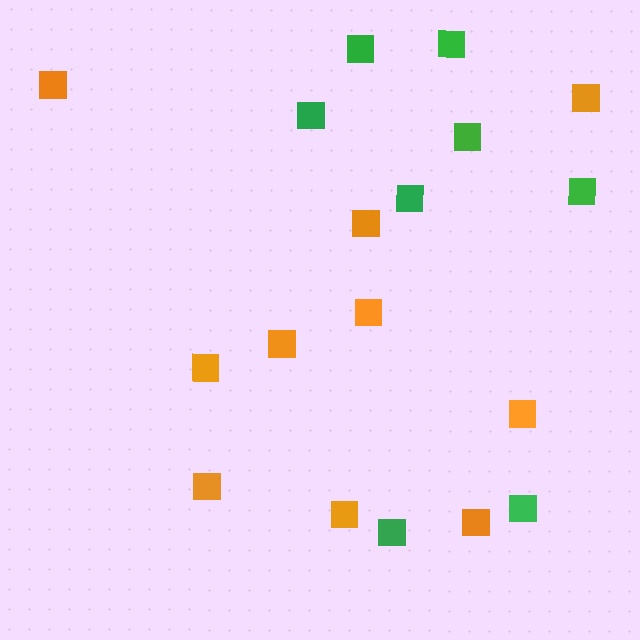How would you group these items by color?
There are 2 groups: one group of green squares (8) and one group of orange squares (10).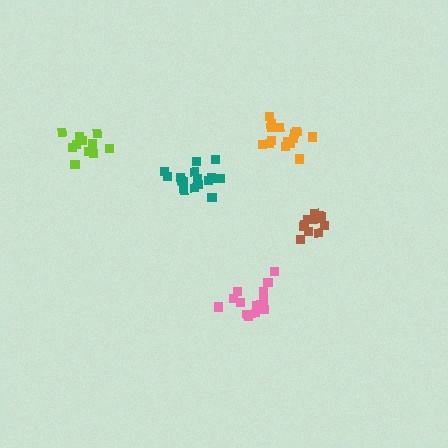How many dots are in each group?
Group 1: 13 dots, Group 2: 11 dots, Group 3: 11 dots, Group 4: 16 dots, Group 5: 15 dots (66 total).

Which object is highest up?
The orange cluster is topmost.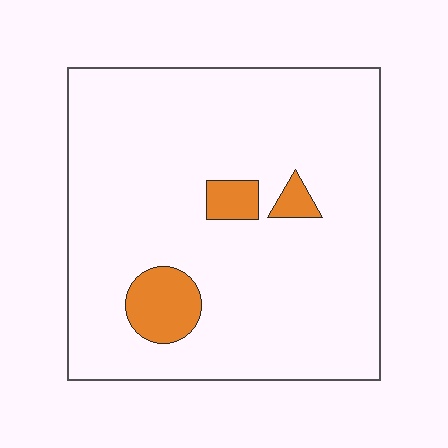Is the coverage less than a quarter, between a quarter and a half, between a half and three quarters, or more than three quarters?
Less than a quarter.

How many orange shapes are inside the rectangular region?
3.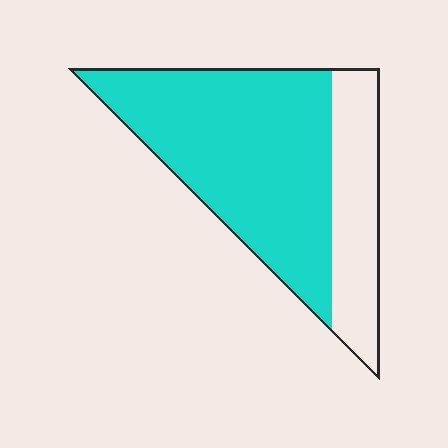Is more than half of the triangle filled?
Yes.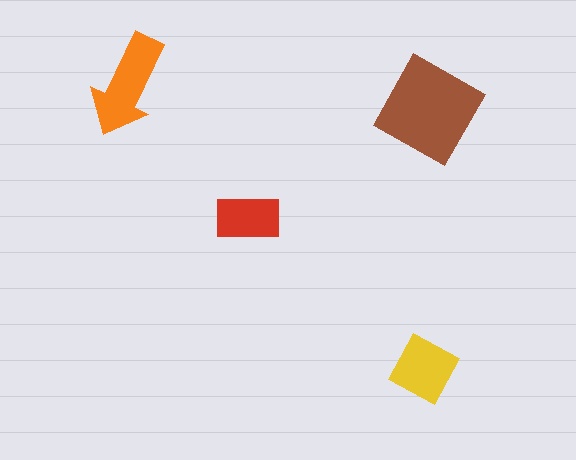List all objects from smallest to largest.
The red rectangle, the yellow diamond, the orange arrow, the brown square.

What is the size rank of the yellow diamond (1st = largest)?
3rd.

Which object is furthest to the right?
The brown square is rightmost.